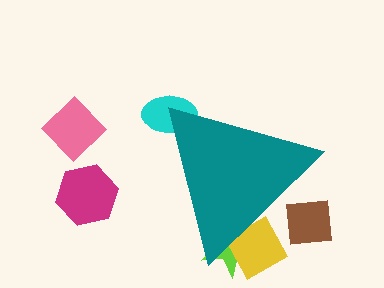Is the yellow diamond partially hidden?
Yes, the yellow diamond is partially hidden behind the teal triangle.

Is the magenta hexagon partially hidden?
No, the magenta hexagon is fully visible.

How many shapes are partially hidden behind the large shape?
4 shapes are partially hidden.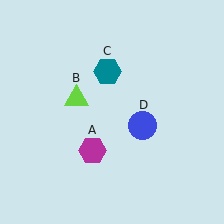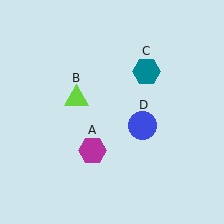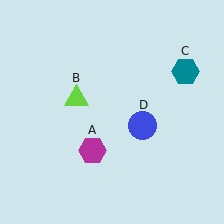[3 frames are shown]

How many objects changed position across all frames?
1 object changed position: teal hexagon (object C).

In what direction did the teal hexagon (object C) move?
The teal hexagon (object C) moved right.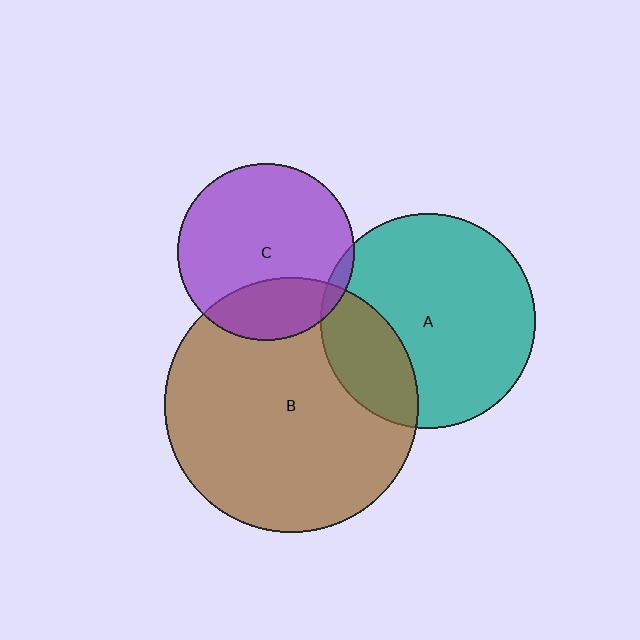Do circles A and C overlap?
Yes.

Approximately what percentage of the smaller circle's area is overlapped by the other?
Approximately 5%.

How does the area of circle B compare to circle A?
Approximately 1.4 times.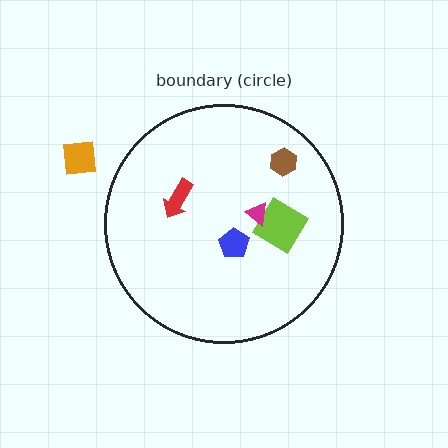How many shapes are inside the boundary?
5 inside, 1 outside.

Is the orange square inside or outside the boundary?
Outside.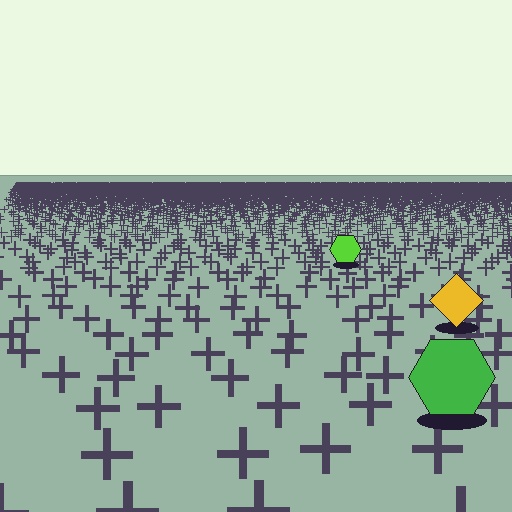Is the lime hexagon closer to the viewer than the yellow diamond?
No. The yellow diamond is closer — you can tell from the texture gradient: the ground texture is coarser near it.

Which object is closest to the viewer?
The green hexagon is closest. The texture marks near it are larger and more spread out.